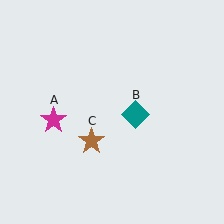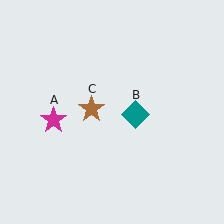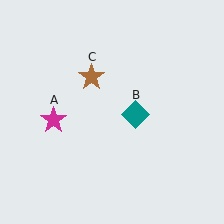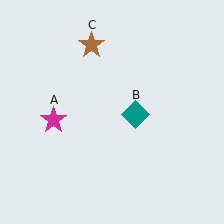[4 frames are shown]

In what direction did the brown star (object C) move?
The brown star (object C) moved up.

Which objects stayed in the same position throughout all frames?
Magenta star (object A) and teal diamond (object B) remained stationary.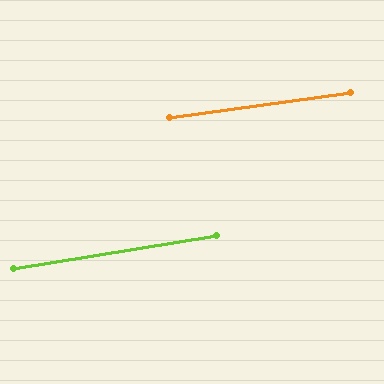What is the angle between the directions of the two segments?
Approximately 2 degrees.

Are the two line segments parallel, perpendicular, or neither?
Parallel — their directions differ by only 1.7°.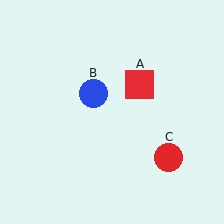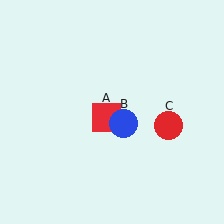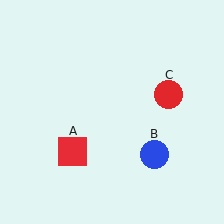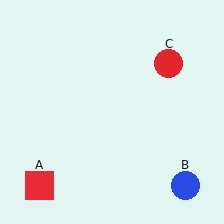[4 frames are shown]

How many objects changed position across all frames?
3 objects changed position: red square (object A), blue circle (object B), red circle (object C).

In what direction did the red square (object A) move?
The red square (object A) moved down and to the left.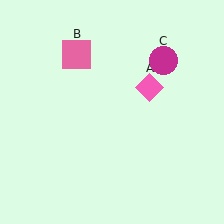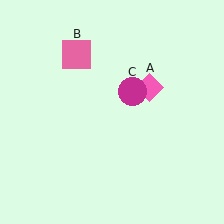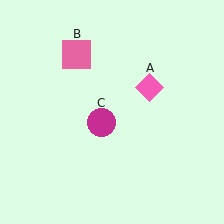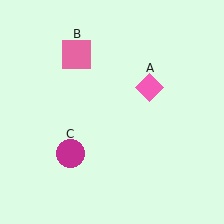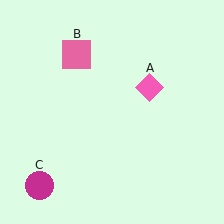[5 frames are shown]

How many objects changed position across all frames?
1 object changed position: magenta circle (object C).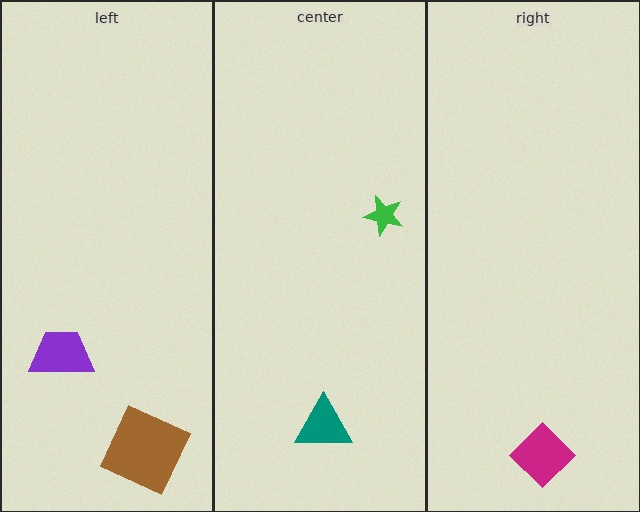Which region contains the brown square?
The left region.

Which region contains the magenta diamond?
The right region.